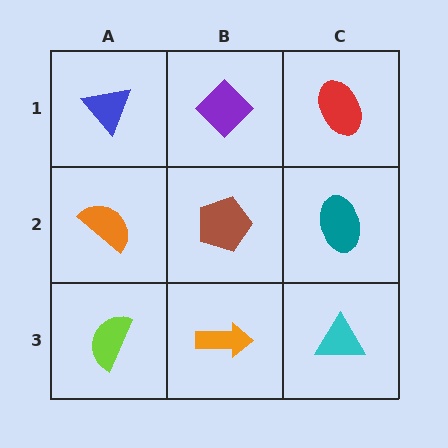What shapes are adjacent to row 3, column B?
A brown pentagon (row 2, column B), a lime semicircle (row 3, column A), a cyan triangle (row 3, column C).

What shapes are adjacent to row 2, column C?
A red ellipse (row 1, column C), a cyan triangle (row 3, column C), a brown pentagon (row 2, column B).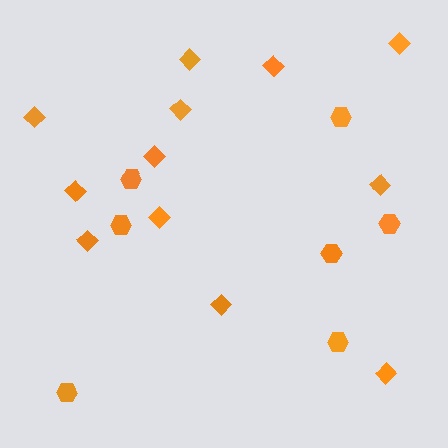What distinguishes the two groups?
There are 2 groups: one group of diamonds (12) and one group of hexagons (7).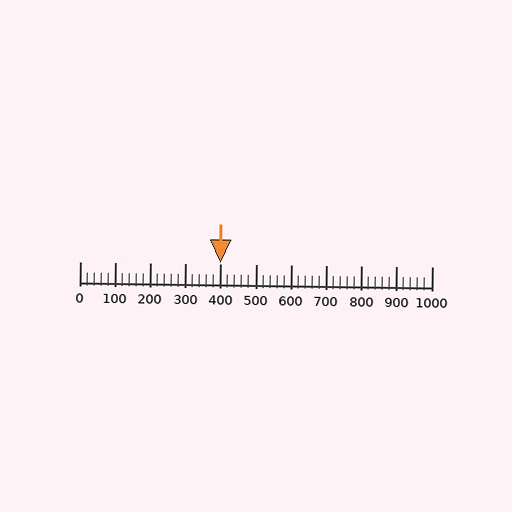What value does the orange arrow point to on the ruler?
The orange arrow points to approximately 400.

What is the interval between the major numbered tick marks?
The major tick marks are spaced 100 units apart.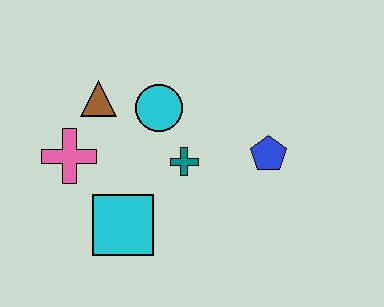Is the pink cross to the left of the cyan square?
Yes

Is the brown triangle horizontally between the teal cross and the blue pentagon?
No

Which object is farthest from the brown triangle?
The blue pentagon is farthest from the brown triangle.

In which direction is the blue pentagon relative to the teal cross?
The blue pentagon is to the right of the teal cross.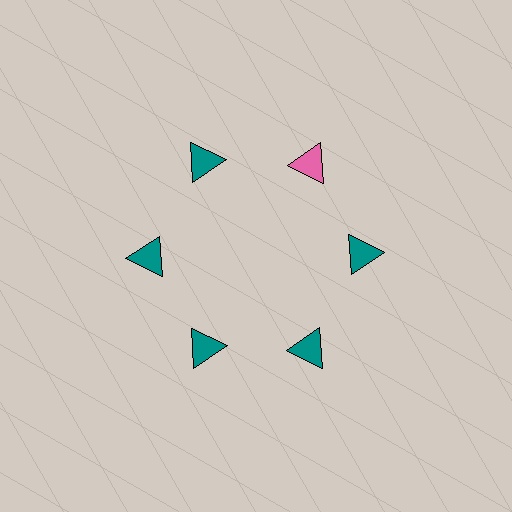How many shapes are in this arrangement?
There are 6 shapes arranged in a ring pattern.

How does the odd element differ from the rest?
It has a different color: pink instead of teal.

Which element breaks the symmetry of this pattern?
The pink triangle at roughly the 1 o'clock position breaks the symmetry. All other shapes are teal triangles.